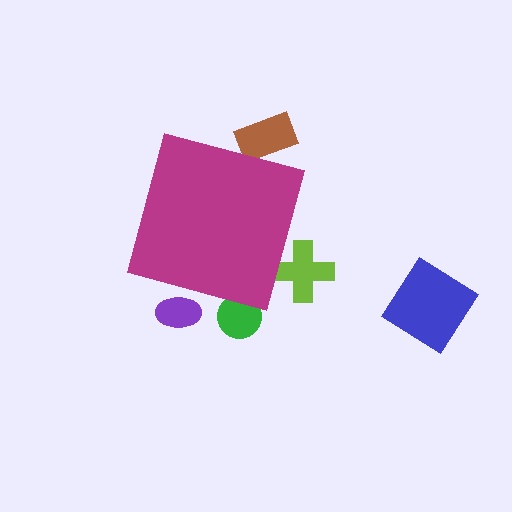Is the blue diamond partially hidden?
No, the blue diamond is fully visible.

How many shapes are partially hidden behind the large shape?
4 shapes are partially hidden.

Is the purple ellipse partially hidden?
Yes, the purple ellipse is partially hidden behind the magenta square.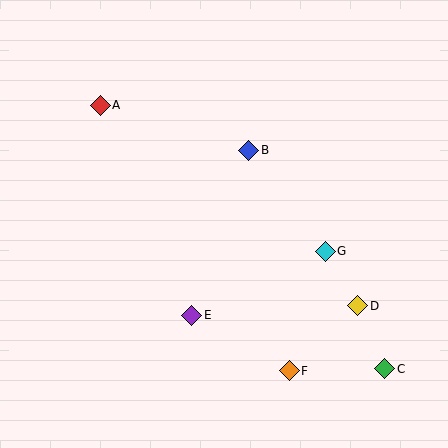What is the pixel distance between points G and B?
The distance between G and B is 127 pixels.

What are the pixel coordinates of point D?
Point D is at (358, 306).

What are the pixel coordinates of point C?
Point C is at (385, 369).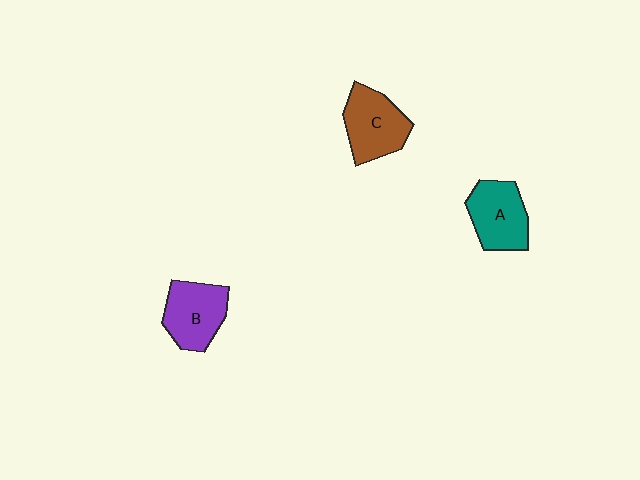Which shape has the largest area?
Shape C (brown).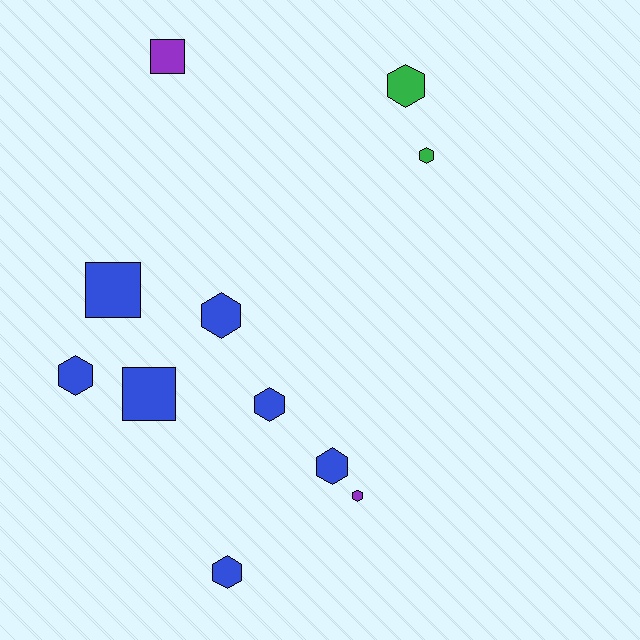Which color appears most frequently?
Blue, with 7 objects.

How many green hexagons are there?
There are 2 green hexagons.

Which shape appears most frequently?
Hexagon, with 8 objects.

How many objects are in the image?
There are 11 objects.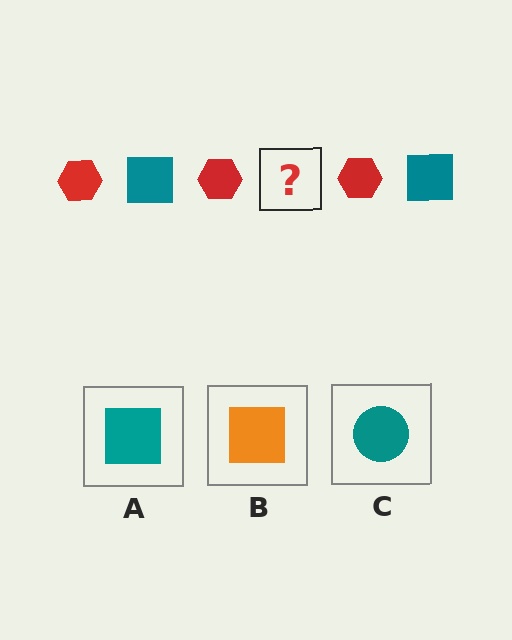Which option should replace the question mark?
Option A.